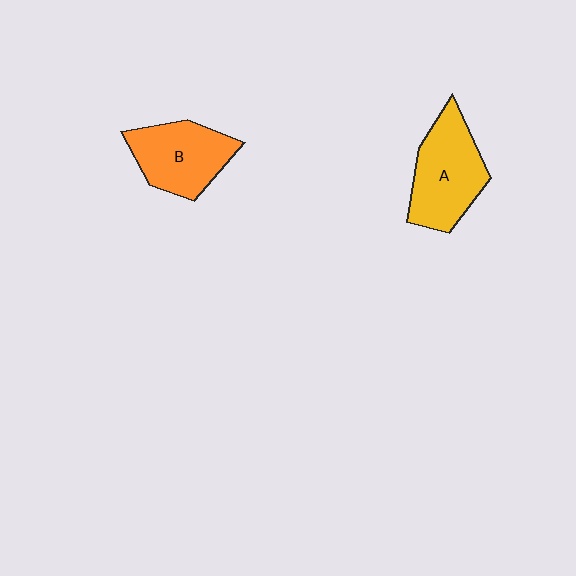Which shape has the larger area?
Shape A (yellow).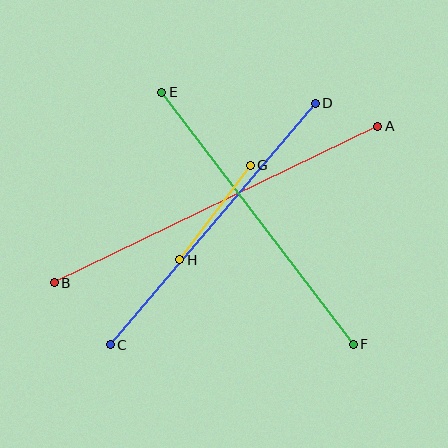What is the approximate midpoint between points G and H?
The midpoint is at approximately (215, 213) pixels.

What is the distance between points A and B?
The distance is approximately 360 pixels.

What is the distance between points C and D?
The distance is approximately 317 pixels.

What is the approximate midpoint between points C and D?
The midpoint is at approximately (213, 224) pixels.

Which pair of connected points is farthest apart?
Points A and B are farthest apart.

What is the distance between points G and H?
The distance is approximately 118 pixels.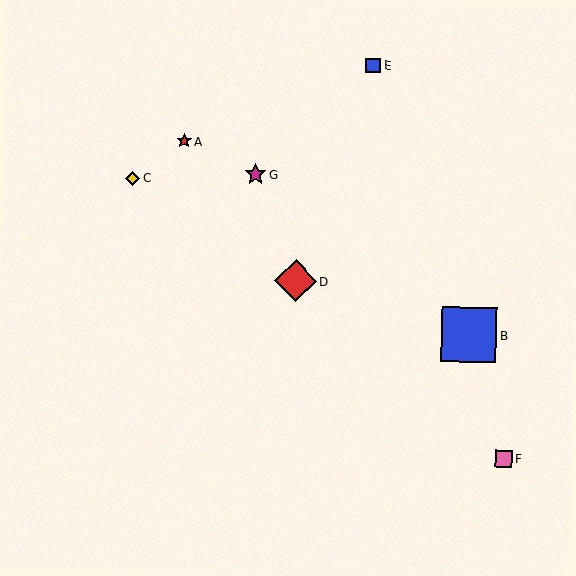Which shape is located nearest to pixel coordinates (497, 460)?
The pink square (labeled F) at (503, 459) is nearest to that location.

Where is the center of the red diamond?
The center of the red diamond is at (295, 281).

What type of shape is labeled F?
Shape F is a pink square.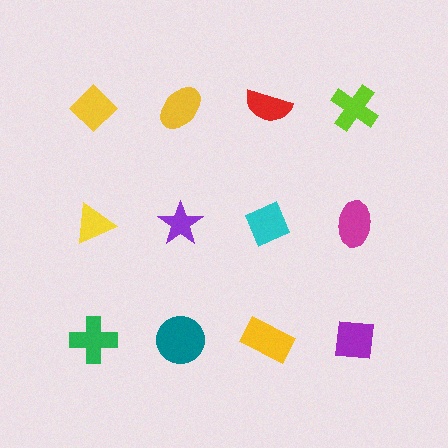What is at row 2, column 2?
A purple star.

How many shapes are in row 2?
4 shapes.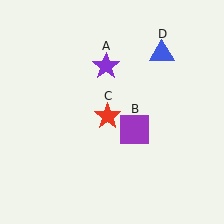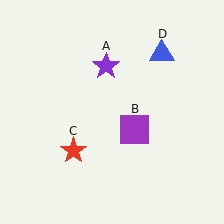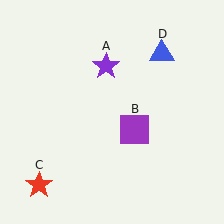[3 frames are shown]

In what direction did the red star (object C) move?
The red star (object C) moved down and to the left.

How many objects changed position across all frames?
1 object changed position: red star (object C).